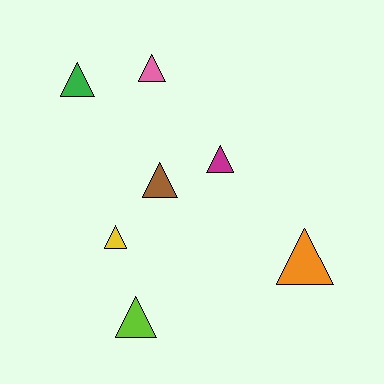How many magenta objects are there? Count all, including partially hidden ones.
There is 1 magenta object.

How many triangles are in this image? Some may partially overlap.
There are 7 triangles.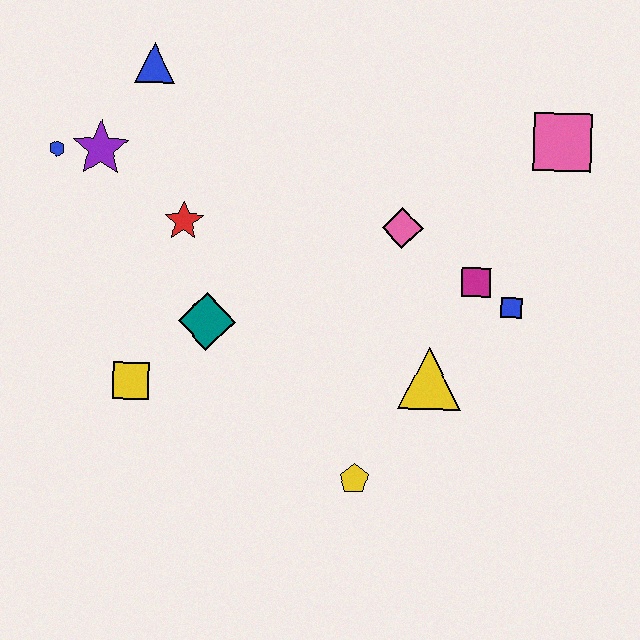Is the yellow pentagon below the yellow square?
Yes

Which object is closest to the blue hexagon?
The purple star is closest to the blue hexagon.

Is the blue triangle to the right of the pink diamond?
No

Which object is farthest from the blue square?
The blue hexagon is farthest from the blue square.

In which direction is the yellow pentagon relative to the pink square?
The yellow pentagon is below the pink square.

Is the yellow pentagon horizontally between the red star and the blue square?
Yes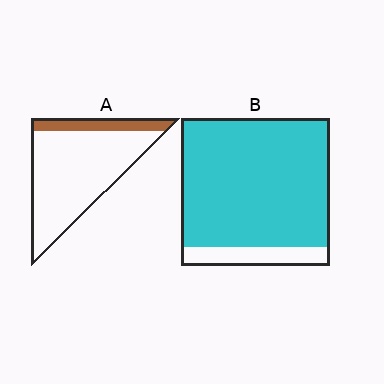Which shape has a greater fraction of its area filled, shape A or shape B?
Shape B.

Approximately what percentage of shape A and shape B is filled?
A is approximately 15% and B is approximately 85%.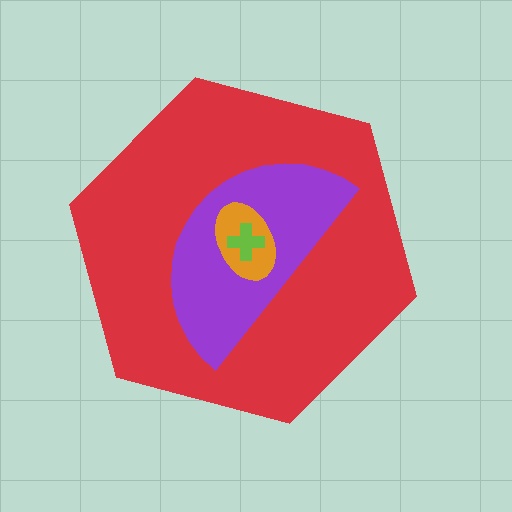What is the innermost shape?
The lime cross.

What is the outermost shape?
The red hexagon.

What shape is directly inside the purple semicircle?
The orange ellipse.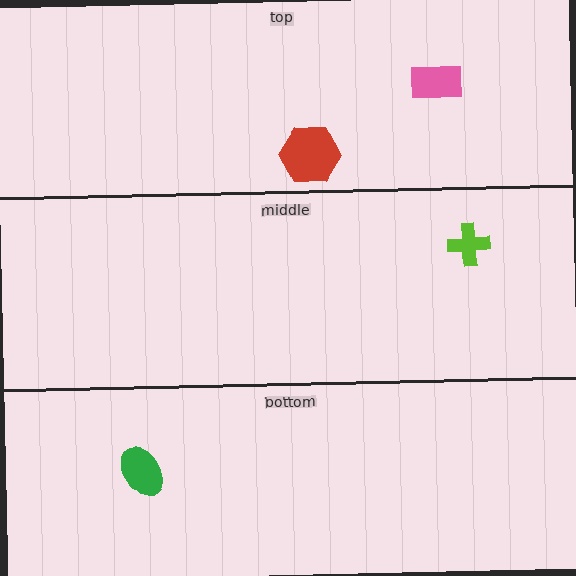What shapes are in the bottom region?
The green ellipse.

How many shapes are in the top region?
2.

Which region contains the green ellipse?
The bottom region.